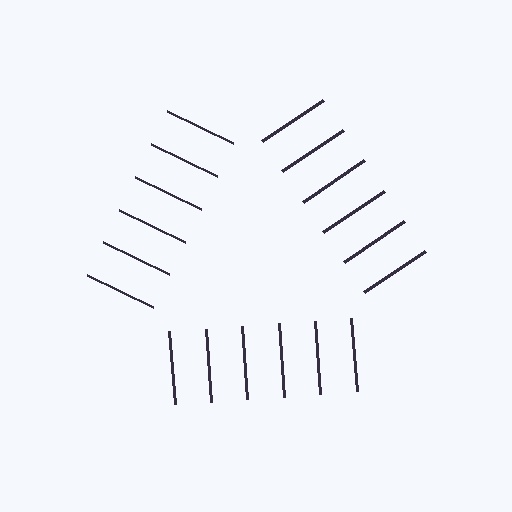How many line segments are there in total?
18 — 6 along each of the 3 edges.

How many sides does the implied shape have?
3 sides — the line-ends trace a triangle.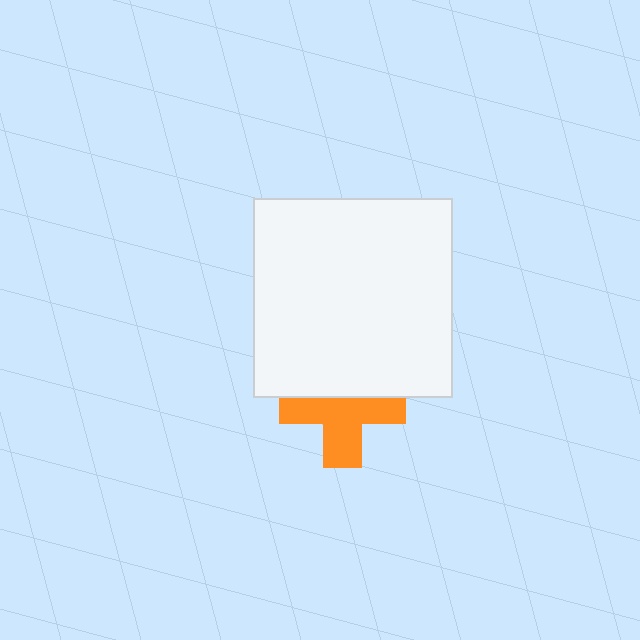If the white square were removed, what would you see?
You would see the complete orange cross.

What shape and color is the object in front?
The object in front is a white square.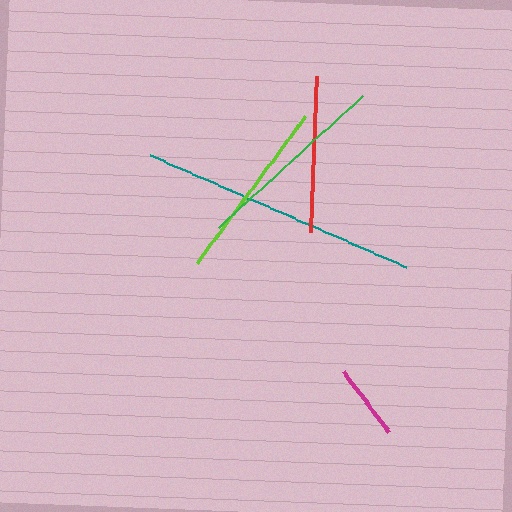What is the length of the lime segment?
The lime segment is approximately 183 pixels long.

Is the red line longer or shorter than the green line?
The green line is longer than the red line.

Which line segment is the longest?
The teal line is the longest at approximately 280 pixels.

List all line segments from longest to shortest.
From longest to shortest: teal, green, lime, red, magenta.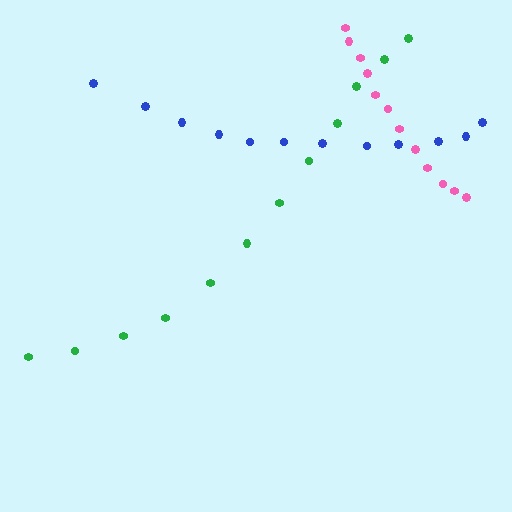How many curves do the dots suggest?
There are 3 distinct paths.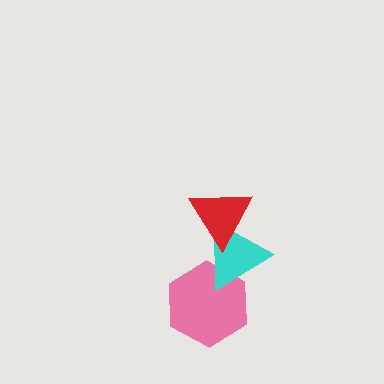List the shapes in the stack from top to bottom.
From top to bottom: the red triangle, the cyan triangle, the pink hexagon.